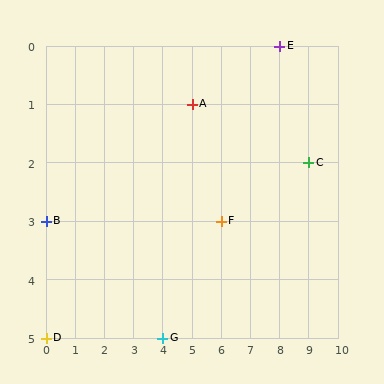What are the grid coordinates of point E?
Point E is at grid coordinates (8, 0).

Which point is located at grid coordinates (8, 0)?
Point E is at (8, 0).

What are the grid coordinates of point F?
Point F is at grid coordinates (6, 3).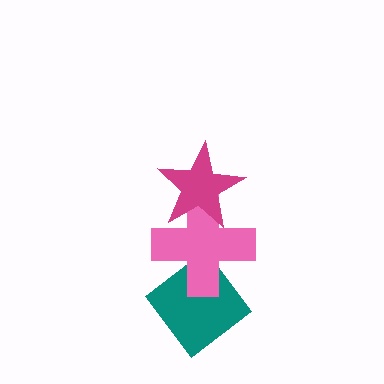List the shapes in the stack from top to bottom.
From top to bottom: the magenta star, the pink cross, the teal diamond.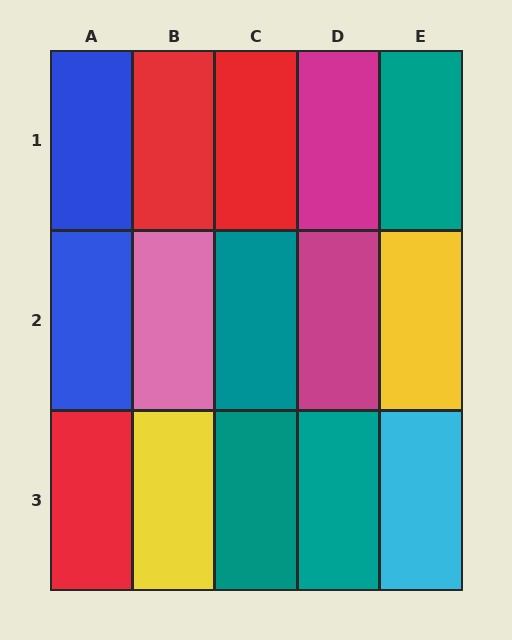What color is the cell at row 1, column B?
Red.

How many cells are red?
3 cells are red.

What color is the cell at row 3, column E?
Cyan.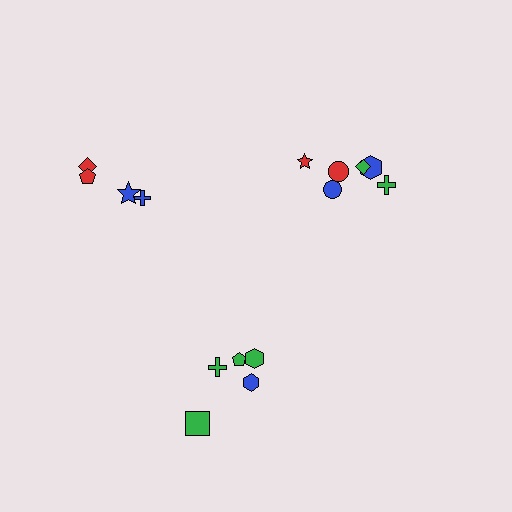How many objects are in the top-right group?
There are 6 objects.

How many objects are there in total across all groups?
There are 15 objects.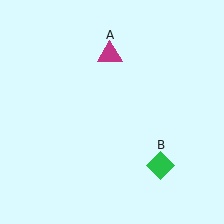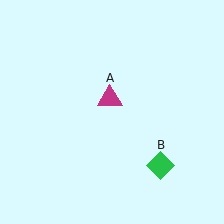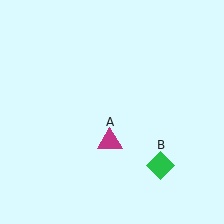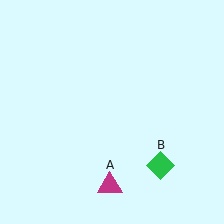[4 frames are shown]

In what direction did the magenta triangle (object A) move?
The magenta triangle (object A) moved down.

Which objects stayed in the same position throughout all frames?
Green diamond (object B) remained stationary.